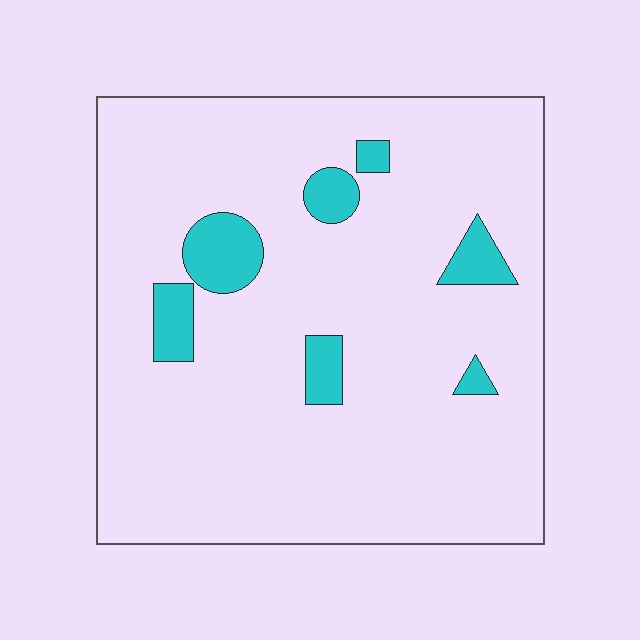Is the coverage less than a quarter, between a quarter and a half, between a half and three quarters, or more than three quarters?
Less than a quarter.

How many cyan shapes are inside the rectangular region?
7.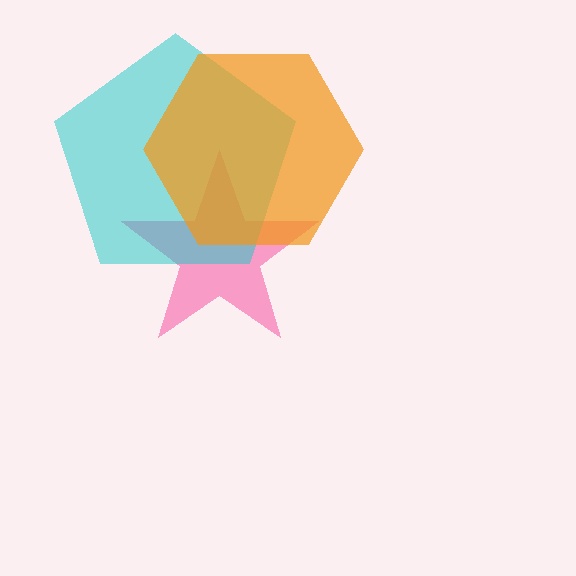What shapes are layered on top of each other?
The layered shapes are: a pink star, a cyan pentagon, an orange hexagon.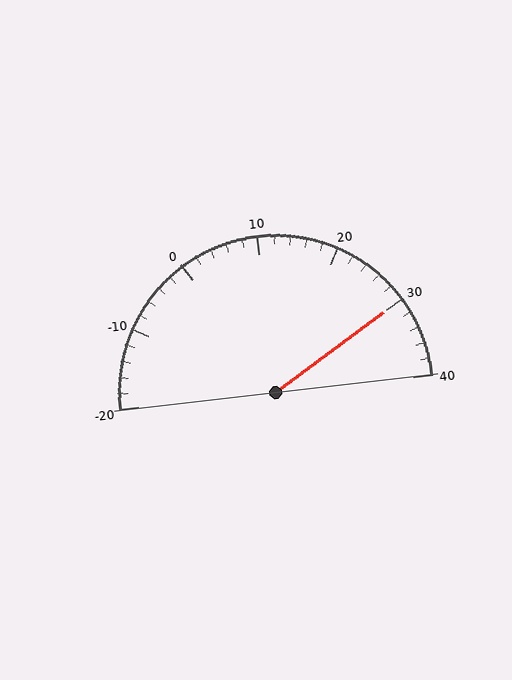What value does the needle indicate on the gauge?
The needle indicates approximately 30.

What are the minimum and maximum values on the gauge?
The gauge ranges from -20 to 40.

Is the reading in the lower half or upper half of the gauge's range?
The reading is in the upper half of the range (-20 to 40).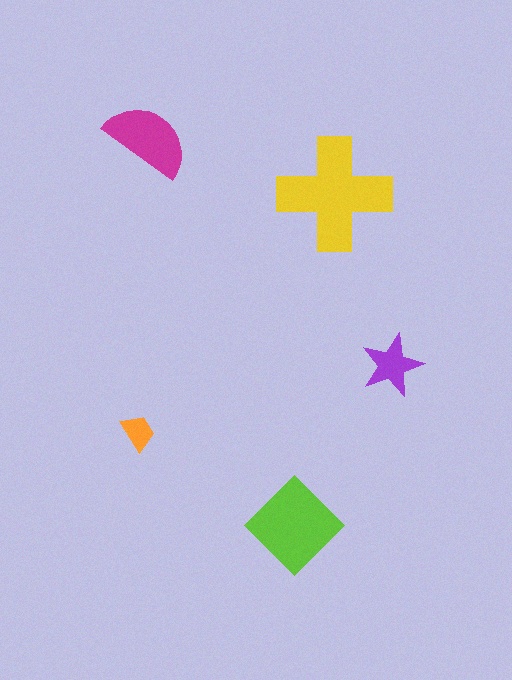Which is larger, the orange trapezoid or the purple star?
The purple star.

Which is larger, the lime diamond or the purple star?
The lime diamond.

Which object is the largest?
The yellow cross.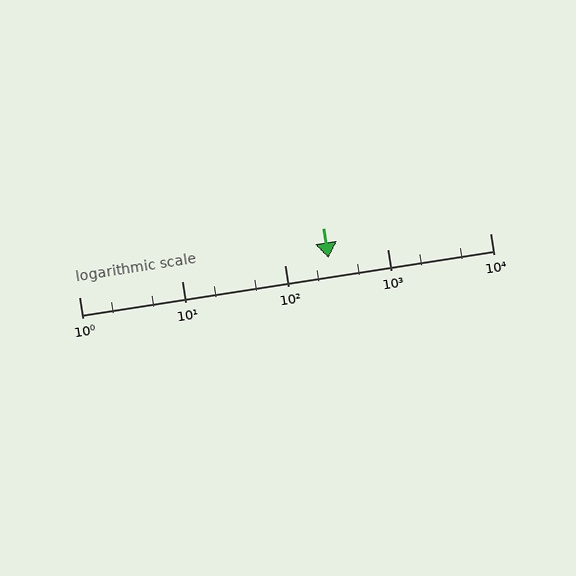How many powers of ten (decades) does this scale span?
The scale spans 4 decades, from 1 to 10000.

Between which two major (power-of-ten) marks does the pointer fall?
The pointer is between 100 and 1000.